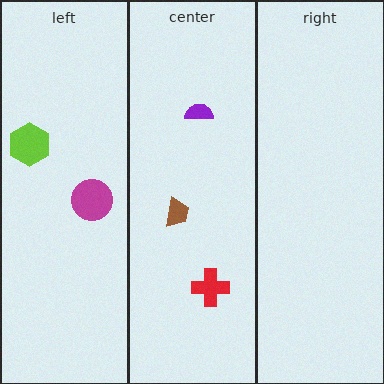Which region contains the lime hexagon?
The left region.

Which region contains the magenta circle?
The left region.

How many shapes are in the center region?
3.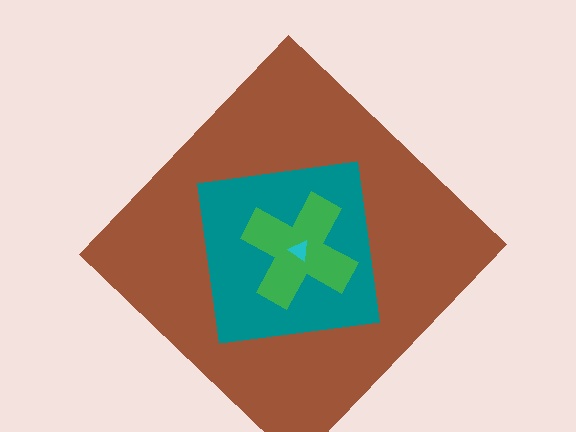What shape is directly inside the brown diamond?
The teal square.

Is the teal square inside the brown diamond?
Yes.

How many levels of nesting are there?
4.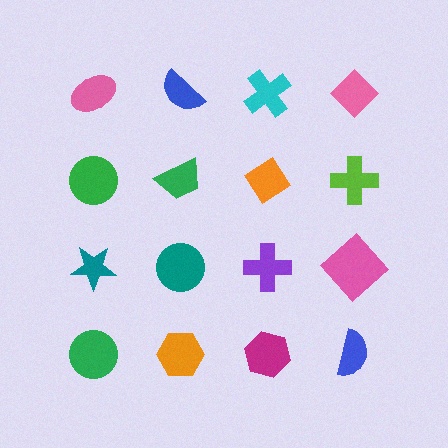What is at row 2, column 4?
A lime cross.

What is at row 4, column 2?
An orange hexagon.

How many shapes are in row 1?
4 shapes.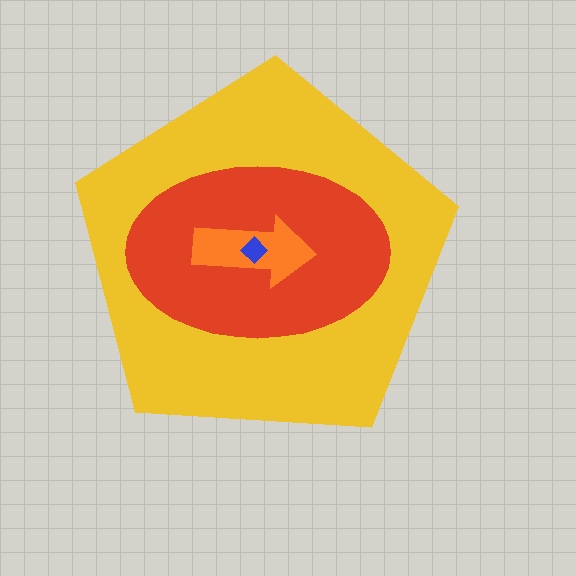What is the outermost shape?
The yellow pentagon.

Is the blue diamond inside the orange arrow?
Yes.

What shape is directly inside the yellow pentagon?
The red ellipse.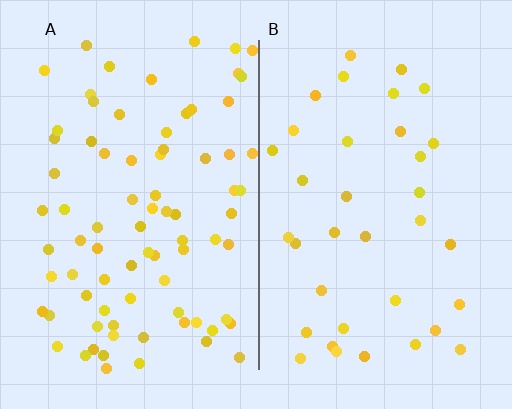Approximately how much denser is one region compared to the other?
Approximately 2.3× — region A over region B.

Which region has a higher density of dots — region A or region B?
A (the left).